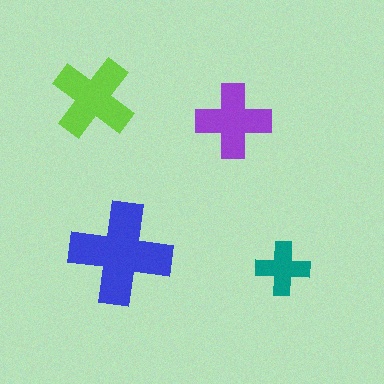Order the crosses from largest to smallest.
the blue one, the lime one, the purple one, the teal one.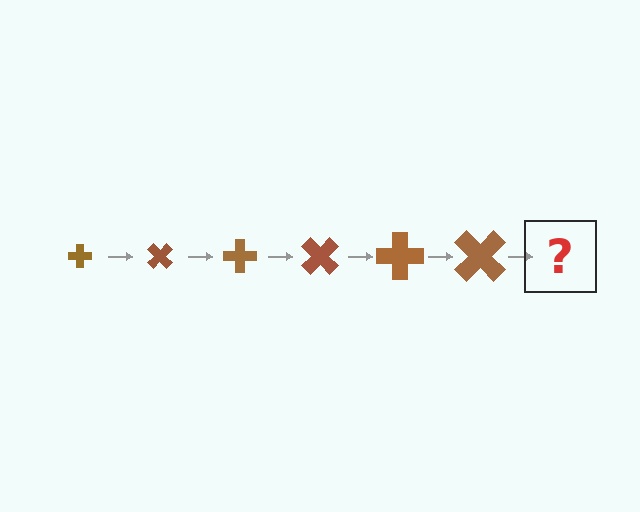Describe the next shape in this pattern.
It should be a cross, larger than the previous one and rotated 270 degrees from the start.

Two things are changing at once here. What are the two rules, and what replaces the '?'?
The two rules are that the cross grows larger each step and it rotates 45 degrees each step. The '?' should be a cross, larger than the previous one and rotated 270 degrees from the start.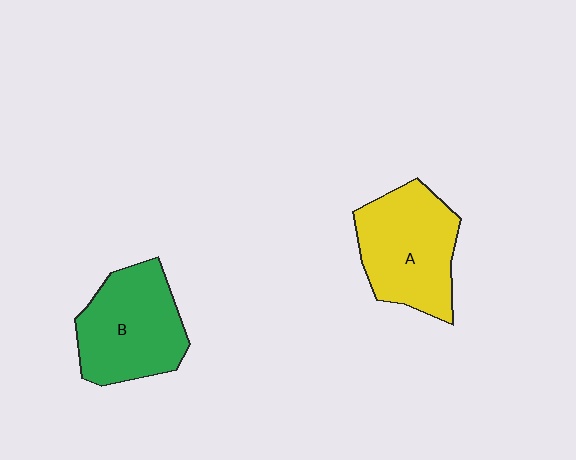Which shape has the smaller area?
Shape B (green).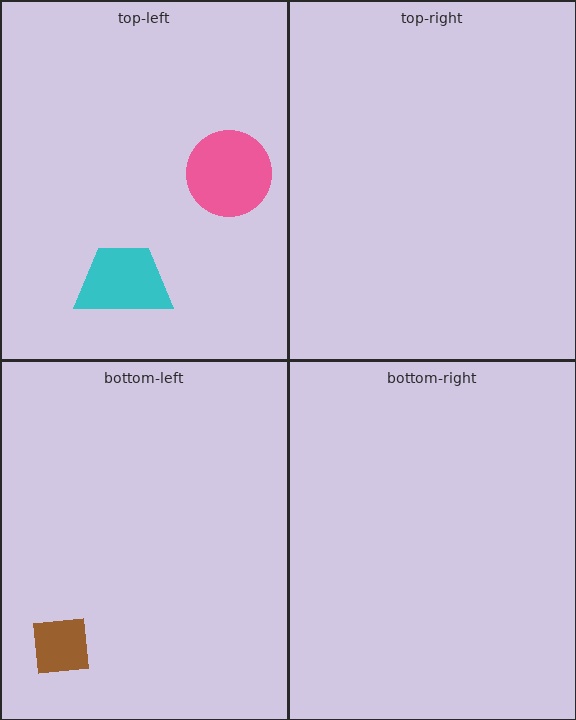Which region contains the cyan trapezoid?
The top-left region.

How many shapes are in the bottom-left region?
1.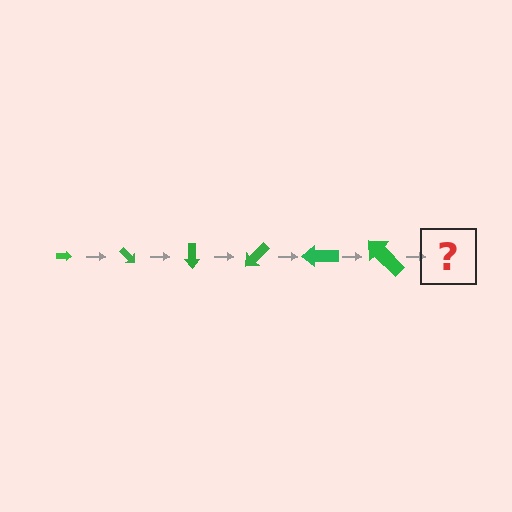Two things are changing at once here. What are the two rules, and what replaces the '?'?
The two rules are that the arrow grows larger each step and it rotates 45 degrees each step. The '?' should be an arrow, larger than the previous one and rotated 270 degrees from the start.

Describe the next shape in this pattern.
It should be an arrow, larger than the previous one and rotated 270 degrees from the start.